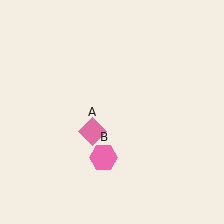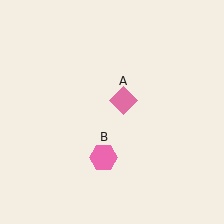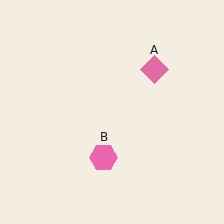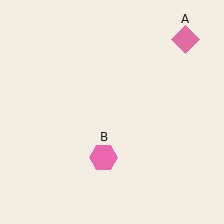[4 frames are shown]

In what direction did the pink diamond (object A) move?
The pink diamond (object A) moved up and to the right.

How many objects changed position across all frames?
1 object changed position: pink diamond (object A).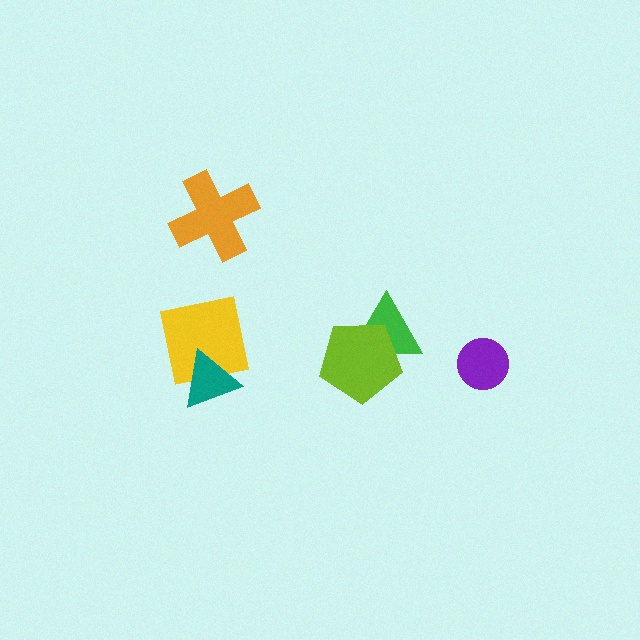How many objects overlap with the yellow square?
1 object overlaps with the yellow square.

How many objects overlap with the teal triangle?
1 object overlaps with the teal triangle.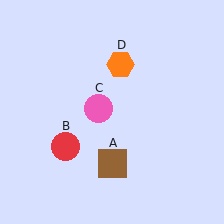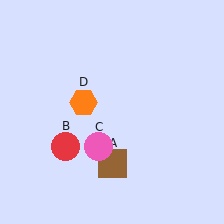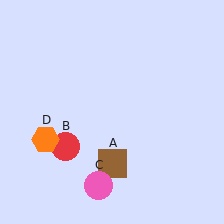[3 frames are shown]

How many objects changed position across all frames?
2 objects changed position: pink circle (object C), orange hexagon (object D).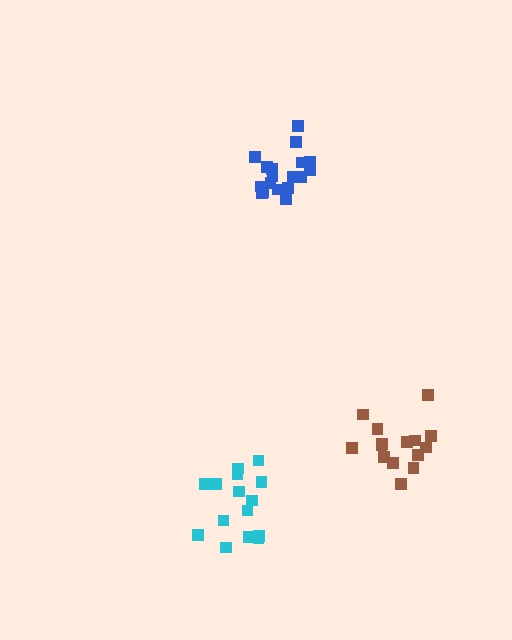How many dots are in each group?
Group 1: 19 dots, Group 2: 16 dots, Group 3: 15 dots (50 total).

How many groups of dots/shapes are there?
There are 3 groups.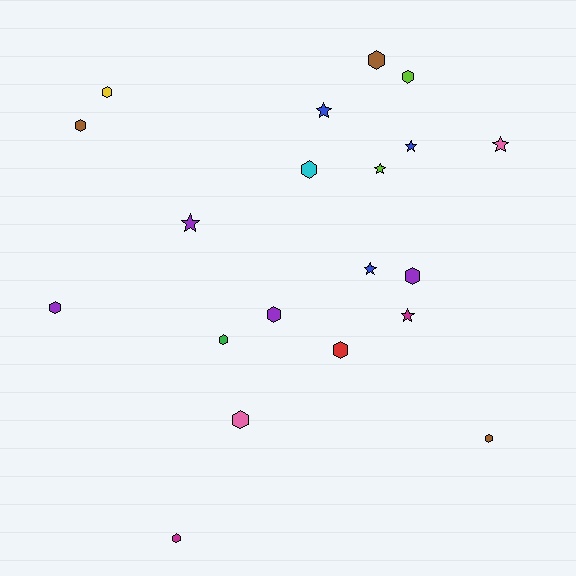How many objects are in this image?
There are 20 objects.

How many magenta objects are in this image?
There are 2 magenta objects.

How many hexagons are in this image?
There are 13 hexagons.